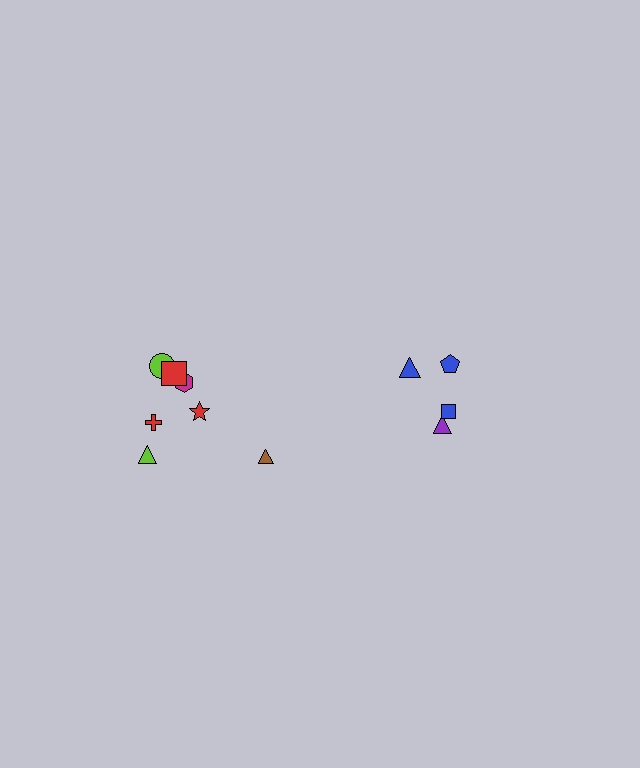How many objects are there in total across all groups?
There are 11 objects.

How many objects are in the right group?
There are 4 objects.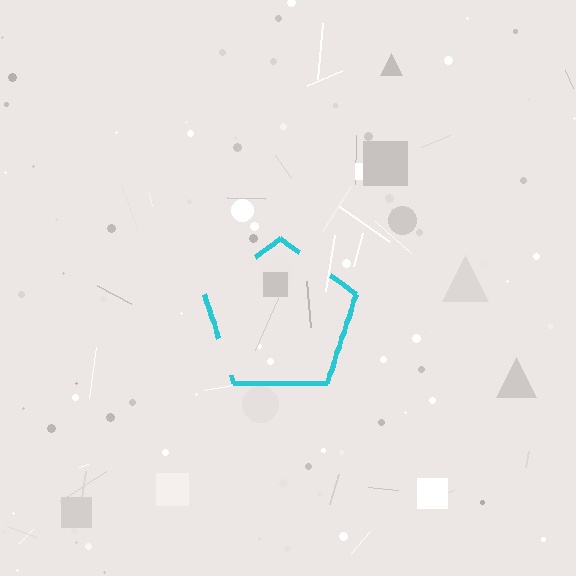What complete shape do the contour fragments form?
The contour fragments form a pentagon.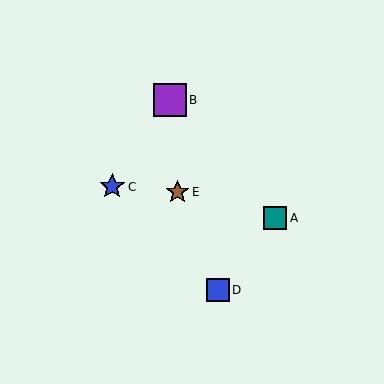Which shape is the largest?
The purple square (labeled B) is the largest.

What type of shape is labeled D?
Shape D is a blue square.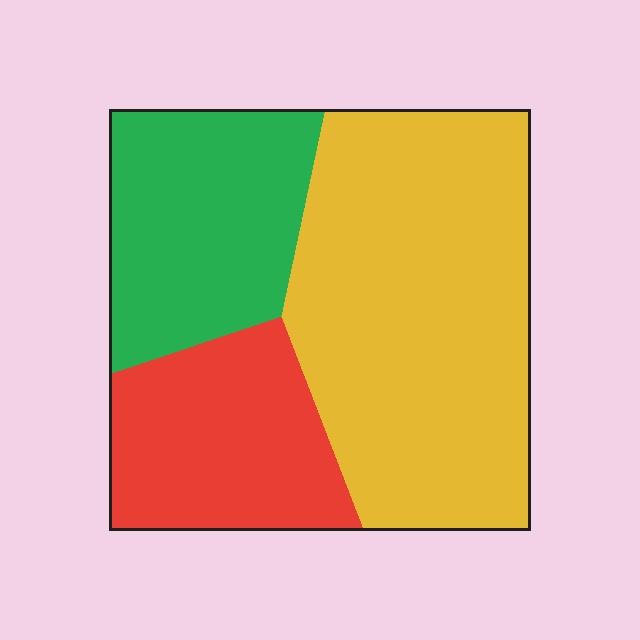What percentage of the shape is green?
Green covers 25% of the shape.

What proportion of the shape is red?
Red covers about 25% of the shape.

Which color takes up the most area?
Yellow, at roughly 50%.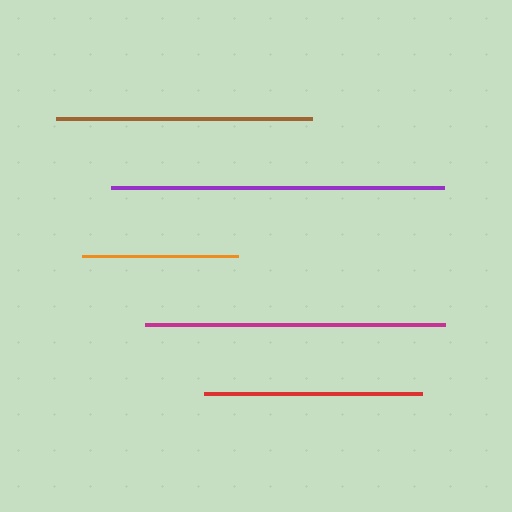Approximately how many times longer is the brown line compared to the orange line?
The brown line is approximately 1.6 times the length of the orange line.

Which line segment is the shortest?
The orange line is the shortest at approximately 157 pixels.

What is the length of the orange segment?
The orange segment is approximately 157 pixels long.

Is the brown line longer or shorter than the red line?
The brown line is longer than the red line.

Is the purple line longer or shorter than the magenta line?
The purple line is longer than the magenta line.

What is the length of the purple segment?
The purple segment is approximately 333 pixels long.